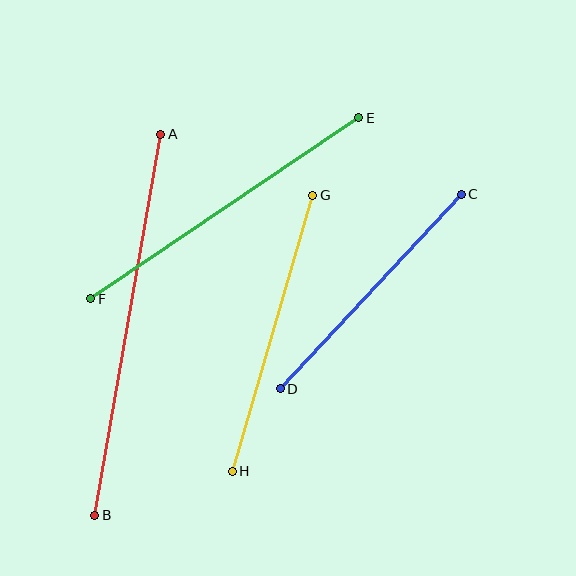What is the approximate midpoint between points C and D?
The midpoint is at approximately (371, 291) pixels.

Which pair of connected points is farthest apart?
Points A and B are farthest apart.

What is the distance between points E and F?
The distance is approximately 324 pixels.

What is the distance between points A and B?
The distance is approximately 386 pixels.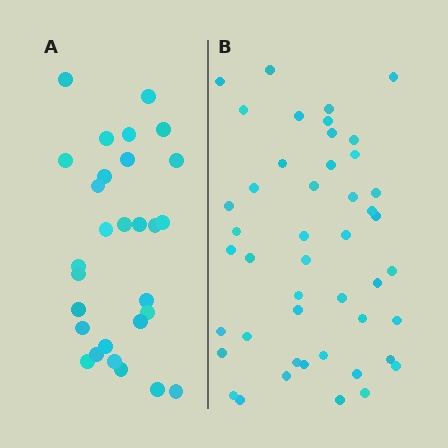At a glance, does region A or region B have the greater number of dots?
Region B (the right region) has more dots.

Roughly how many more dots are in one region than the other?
Region B has approximately 15 more dots than region A.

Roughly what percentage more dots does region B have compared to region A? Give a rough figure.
About 60% more.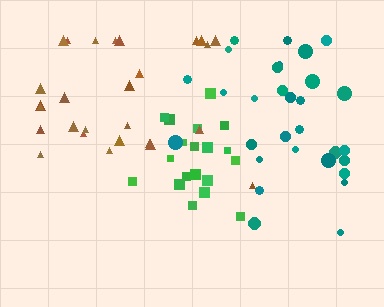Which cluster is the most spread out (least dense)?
Teal.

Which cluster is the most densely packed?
Green.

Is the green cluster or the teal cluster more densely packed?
Green.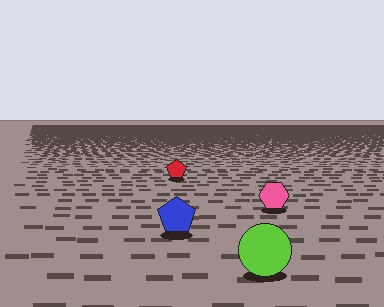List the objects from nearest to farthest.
From nearest to farthest: the lime circle, the blue pentagon, the pink hexagon, the red pentagon.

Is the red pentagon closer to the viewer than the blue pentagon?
No. The blue pentagon is closer — you can tell from the texture gradient: the ground texture is coarser near it.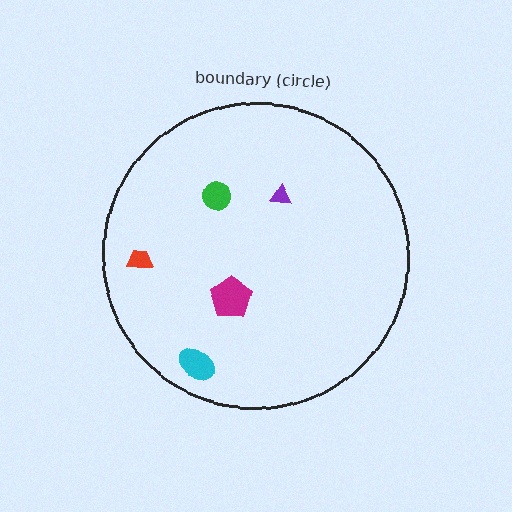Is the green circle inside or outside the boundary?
Inside.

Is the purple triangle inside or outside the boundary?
Inside.